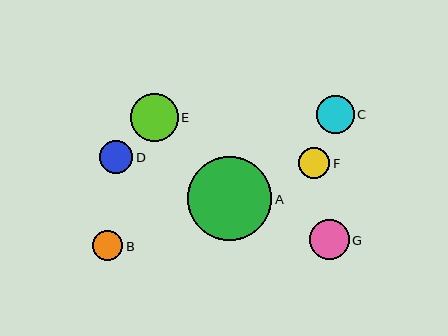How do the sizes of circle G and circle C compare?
Circle G and circle C are approximately the same size.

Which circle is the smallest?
Circle B is the smallest with a size of approximately 30 pixels.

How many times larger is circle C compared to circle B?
Circle C is approximately 1.3 times the size of circle B.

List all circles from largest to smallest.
From largest to smallest: A, E, G, C, D, F, B.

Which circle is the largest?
Circle A is the largest with a size of approximately 84 pixels.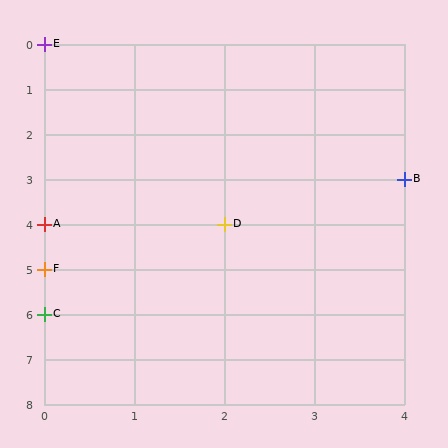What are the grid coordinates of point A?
Point A is at grid coordinates (0, 4).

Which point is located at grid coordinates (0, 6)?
Point C is at (0, 6).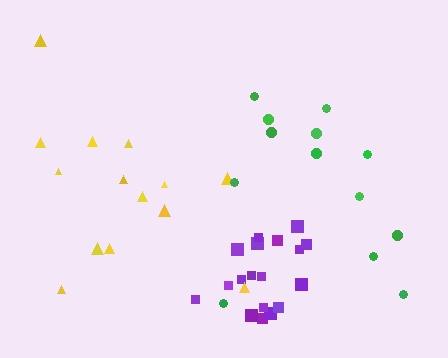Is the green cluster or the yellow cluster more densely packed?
Yellow.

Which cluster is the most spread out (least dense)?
Green.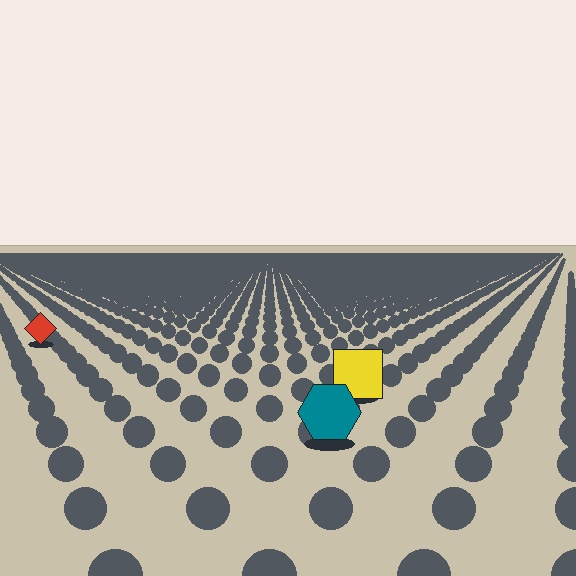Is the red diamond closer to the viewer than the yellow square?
No. The yellow square is closer — you can tell from the texture gradient: the ground texture is coarser near it.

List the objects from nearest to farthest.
From nearest to farthest: the teal hexagon, the yellow square, the red diamond.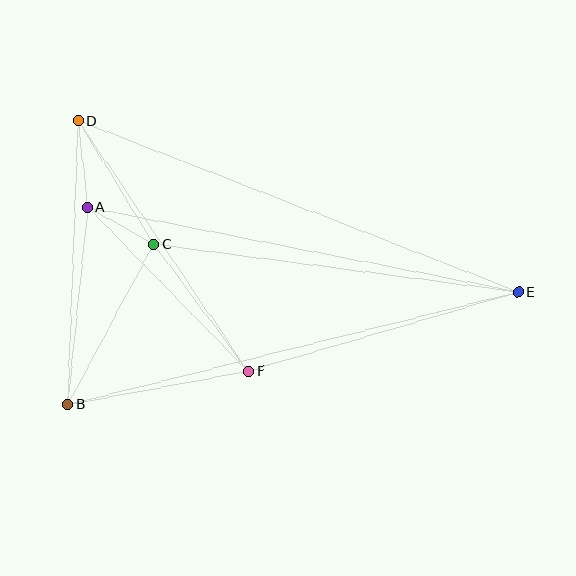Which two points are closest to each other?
Points A and C are closest to each other.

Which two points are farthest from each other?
Points D and E are farthest from each other.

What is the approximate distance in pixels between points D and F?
The distance between D and F is approximately 303 pixels.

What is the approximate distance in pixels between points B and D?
The distance between B and D is approximately 284 pixels.